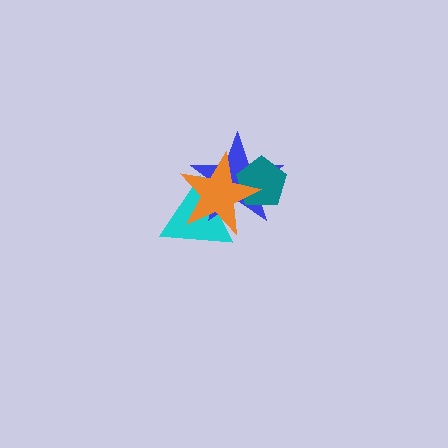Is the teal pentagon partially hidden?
Yes, it is partially covered by another shape.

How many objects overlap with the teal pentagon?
2 objects overlap with the teal pentagon.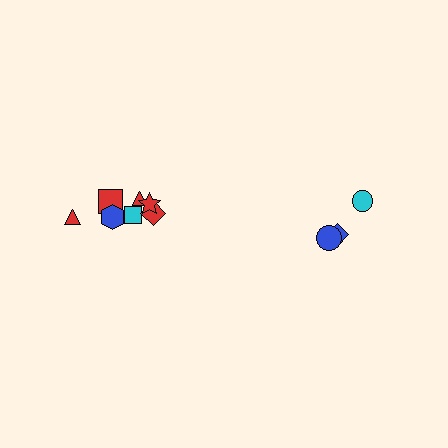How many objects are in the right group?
There are 3 objects.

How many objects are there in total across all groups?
There are 10 objects.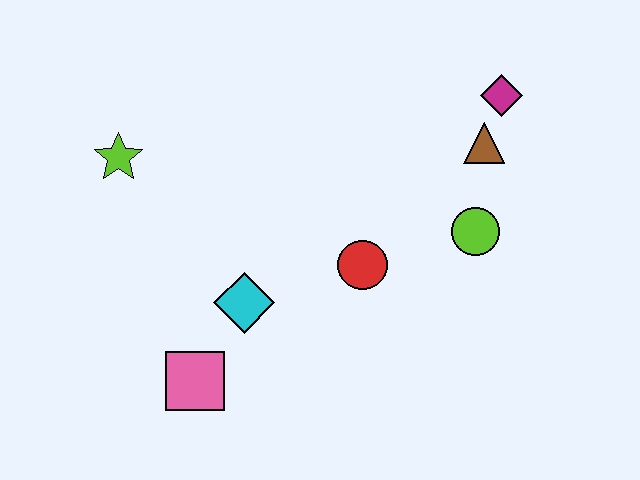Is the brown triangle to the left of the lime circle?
No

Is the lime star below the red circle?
No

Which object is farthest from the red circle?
The lime star is farthest from the red circle.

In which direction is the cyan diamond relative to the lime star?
The cyan diamond is below the lime star.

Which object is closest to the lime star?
The cyan diamond is closest to the lime star.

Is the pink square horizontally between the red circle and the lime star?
Yes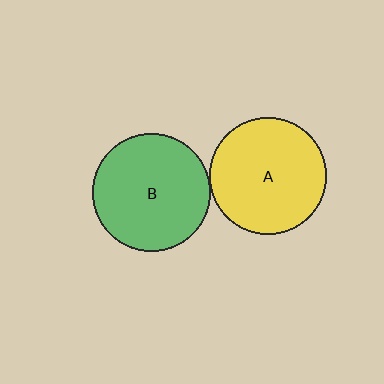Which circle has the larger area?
Circle B (green).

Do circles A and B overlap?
Yes.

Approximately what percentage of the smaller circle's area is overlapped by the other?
Approximately 5%.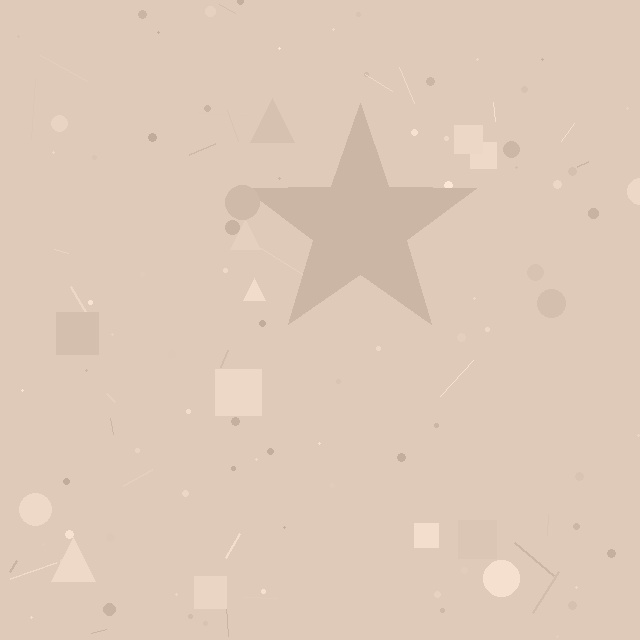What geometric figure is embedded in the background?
A star is embedded in the background.